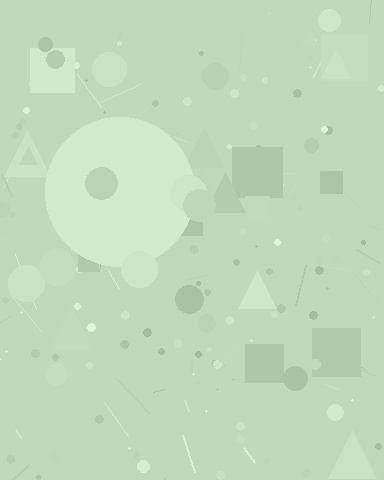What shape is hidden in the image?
A circle is hidden in the image.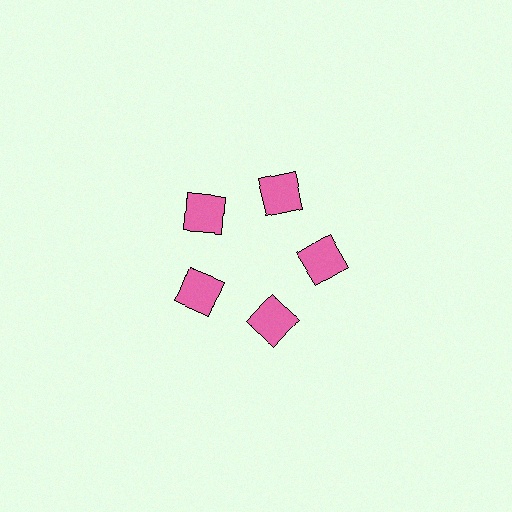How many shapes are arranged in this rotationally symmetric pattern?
There are 5 shapes, arranged in 5 groups of 1.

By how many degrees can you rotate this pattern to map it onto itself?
The pattern maps onto itself every 72 degrees of rotation.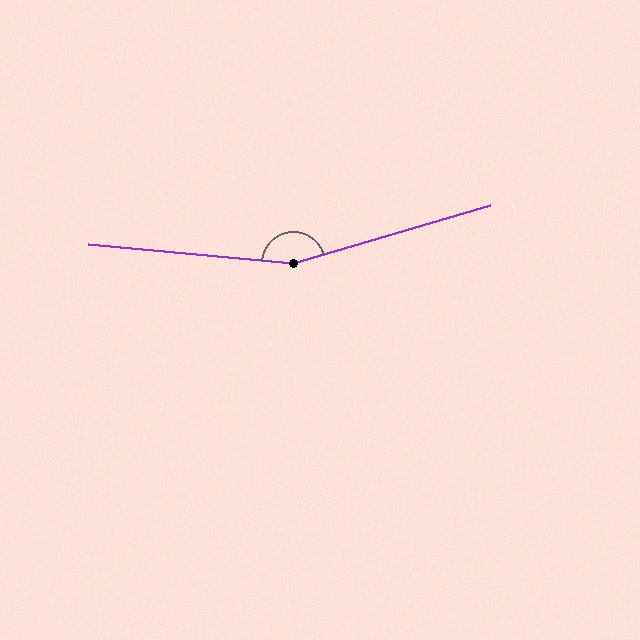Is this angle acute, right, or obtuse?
It is obtuse.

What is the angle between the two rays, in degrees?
Approximately 158 degrees.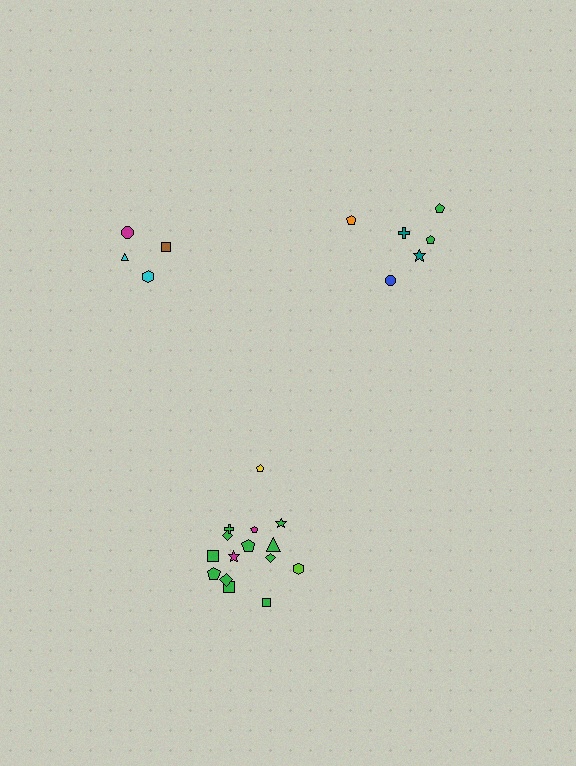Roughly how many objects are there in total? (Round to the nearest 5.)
Roughly 25 objects in total.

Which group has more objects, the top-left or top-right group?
The top-right group.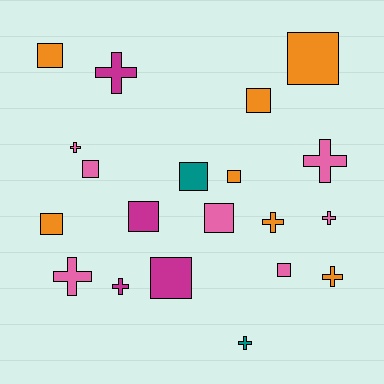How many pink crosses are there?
There are 4 pink crosses.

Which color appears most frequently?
Orange, with 7 objects.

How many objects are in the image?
There are 20 objects.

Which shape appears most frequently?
Square, with 11 objects.